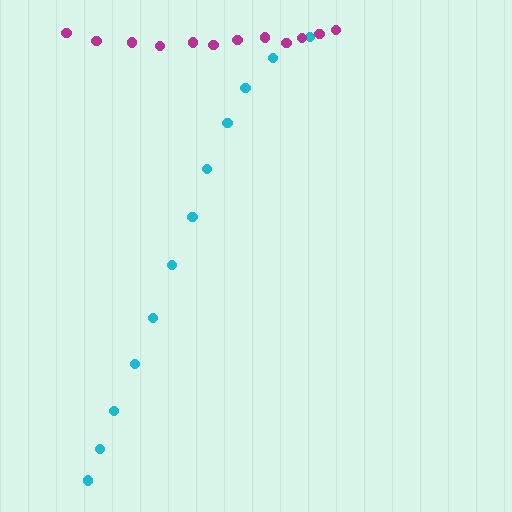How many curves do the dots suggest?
There are 2 distinct paths.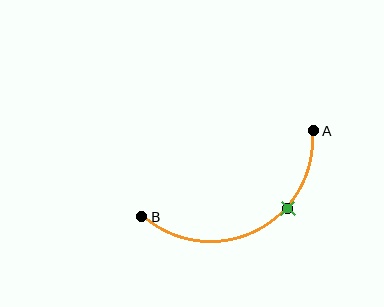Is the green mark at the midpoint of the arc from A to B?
No. The green mark lies on the arc but is closer to endpoint A. The arc midpoint would be at the point on the curve equidistant along the arc from both A and B.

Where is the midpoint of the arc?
The arc midpoint is the point on the curve farthest from the straight line joining A and B. It sits below that line.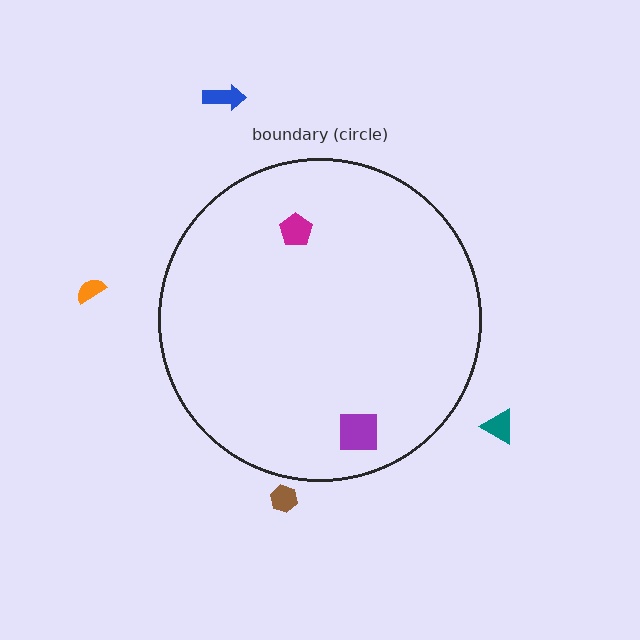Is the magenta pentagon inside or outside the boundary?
Inside.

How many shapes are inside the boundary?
2 inside, 4 outside.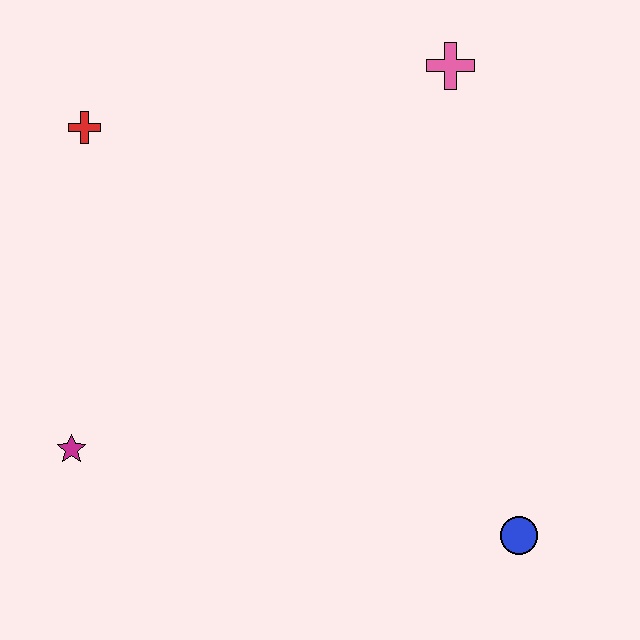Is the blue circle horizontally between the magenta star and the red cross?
No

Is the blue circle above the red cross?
No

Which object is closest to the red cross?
The magenta star is closest to the red cross.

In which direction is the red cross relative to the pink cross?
The red cross is to the left of the pink cross.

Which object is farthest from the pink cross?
The magenta star is farthest from the pink cross.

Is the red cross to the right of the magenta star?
Yes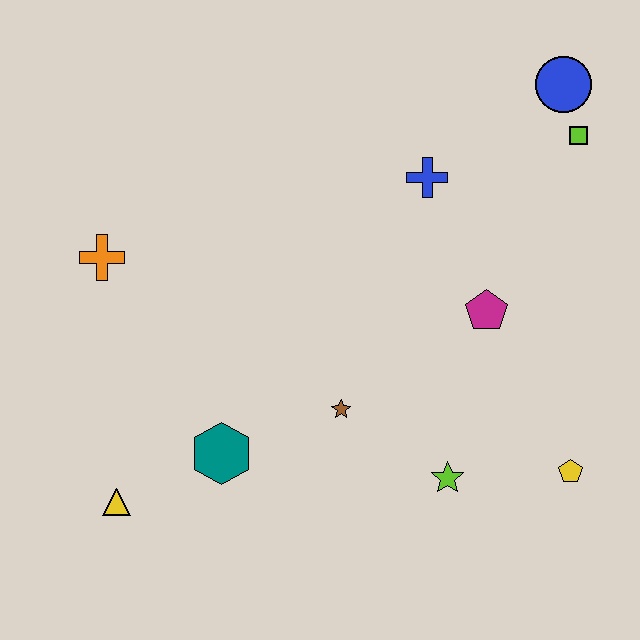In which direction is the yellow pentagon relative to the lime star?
The yellow pentagon is to the right of the lime star.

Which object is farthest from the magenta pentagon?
The yellow triangle is farthest from the magenta pentagon.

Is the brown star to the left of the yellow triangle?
No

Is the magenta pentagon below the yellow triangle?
No